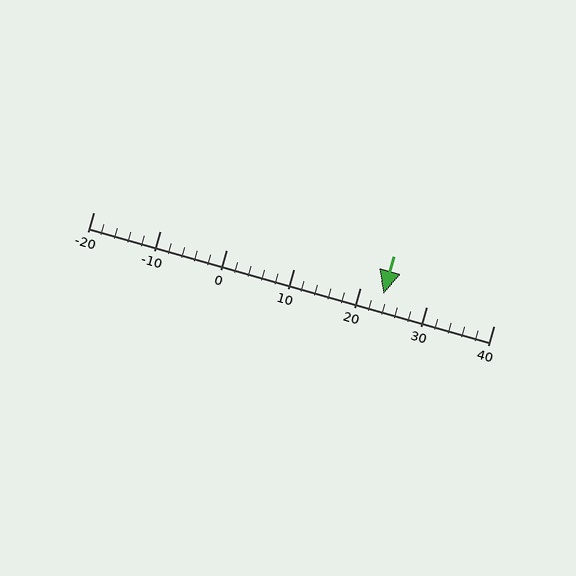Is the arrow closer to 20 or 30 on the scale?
The arrow is closer to 20.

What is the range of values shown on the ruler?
The ruler shows values from -20 to 40.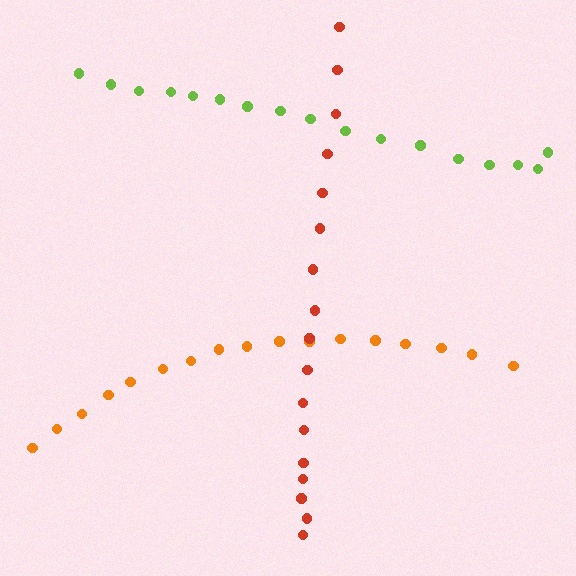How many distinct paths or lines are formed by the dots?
There are 3 distinct paths.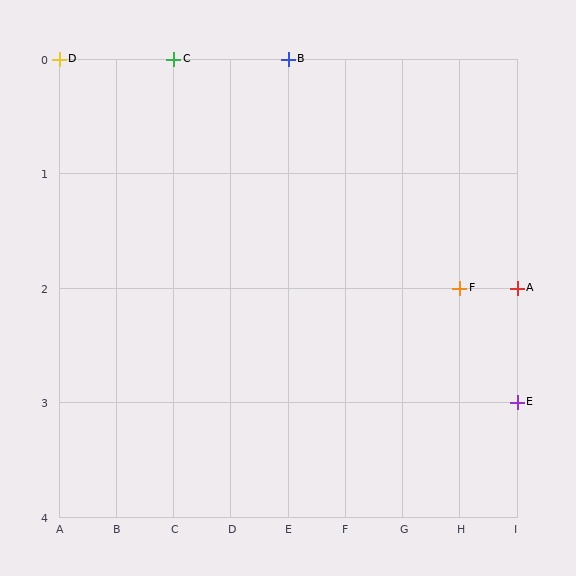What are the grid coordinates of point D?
Point D is at grid coordinates (A, 0).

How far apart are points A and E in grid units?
Points A and E are 1 row apart.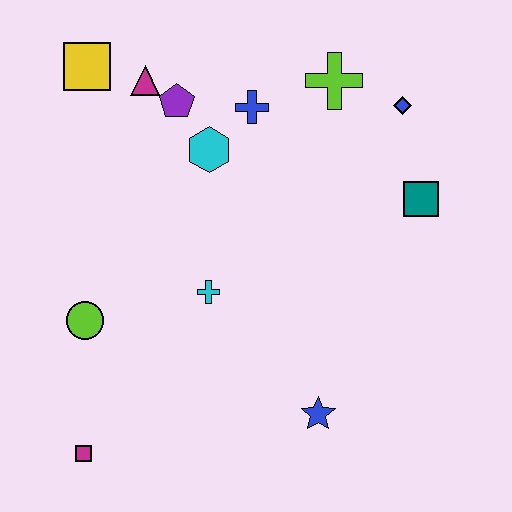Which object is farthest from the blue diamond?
The magenta square is farthest from the blue diamond.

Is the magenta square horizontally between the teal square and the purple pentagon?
No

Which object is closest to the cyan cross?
The lime circle is closest to the cyan cross.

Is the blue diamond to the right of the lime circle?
Yes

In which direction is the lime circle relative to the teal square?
The lime circle is to the left of the teal square.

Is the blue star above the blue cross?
No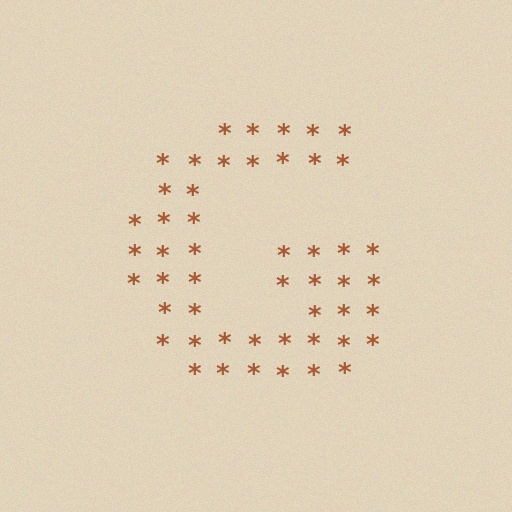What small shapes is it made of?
It is made of small asterisks.